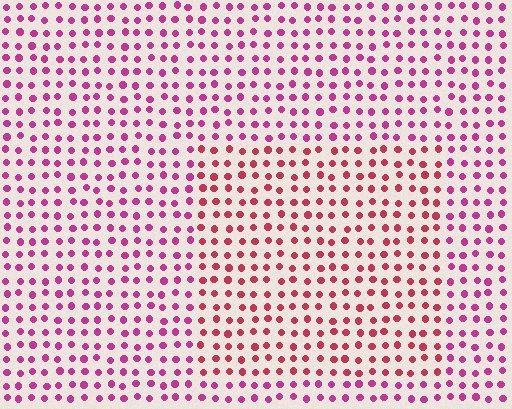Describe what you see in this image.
The image is filled with small magenta elements in a uniform arrangement. A rectangle-shaped region is visible where the elements are tinted to a slightly different hue, forming a subtle color boundary.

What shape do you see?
I see a rectangle.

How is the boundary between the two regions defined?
The boundary is defined purely by a slight shift in hue (about 27 degrees). Spacing, size, and orientation are identical on both sides.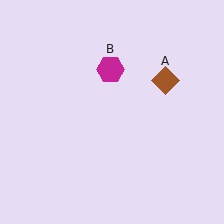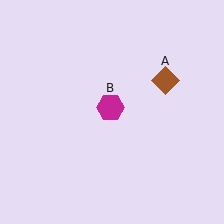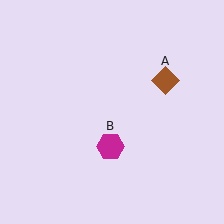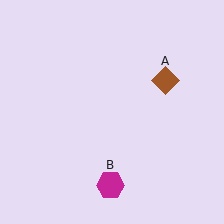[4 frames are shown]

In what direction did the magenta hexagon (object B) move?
The magenta hexagon (object B) moved down.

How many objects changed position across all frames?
1 object changed position: magenta hexagon (object B).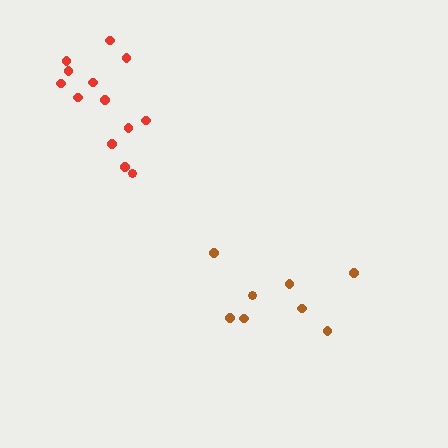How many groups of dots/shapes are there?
There are 2 groups.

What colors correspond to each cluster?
The clusters are colored: brown, red.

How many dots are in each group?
Group 1: 8 dots, Group 2: 13 dots (21 total).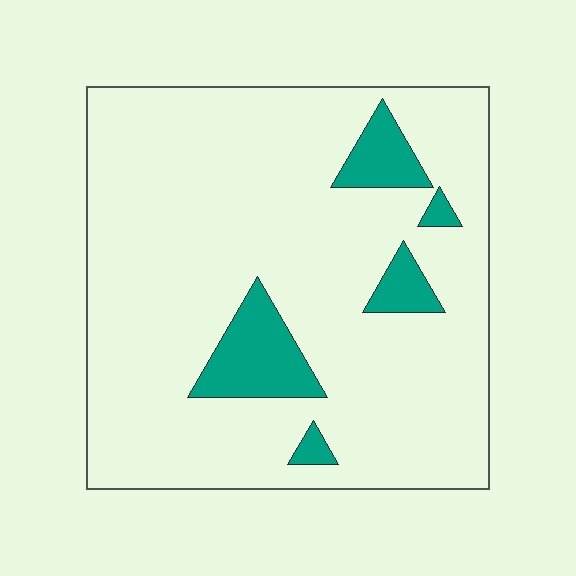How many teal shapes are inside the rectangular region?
5.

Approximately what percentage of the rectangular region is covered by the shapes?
Approximately 10%.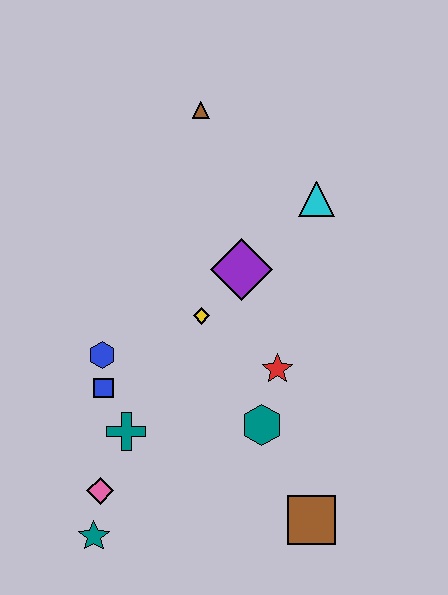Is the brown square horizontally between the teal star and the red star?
No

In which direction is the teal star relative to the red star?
The teal star is to the left of the red star.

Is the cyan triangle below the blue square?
No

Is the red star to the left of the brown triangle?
No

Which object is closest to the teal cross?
The blue square is closest to the teal cross.